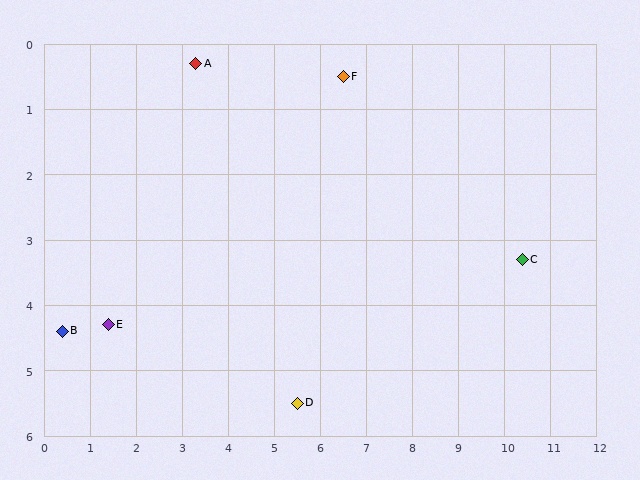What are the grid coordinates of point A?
Point A is at approximately (3.3, 0.3).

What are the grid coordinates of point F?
Point F is at approximately (6.5, 0.5).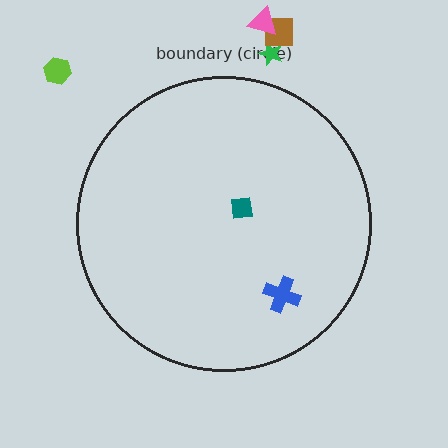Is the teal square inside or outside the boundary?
Inside.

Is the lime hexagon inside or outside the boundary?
Outside.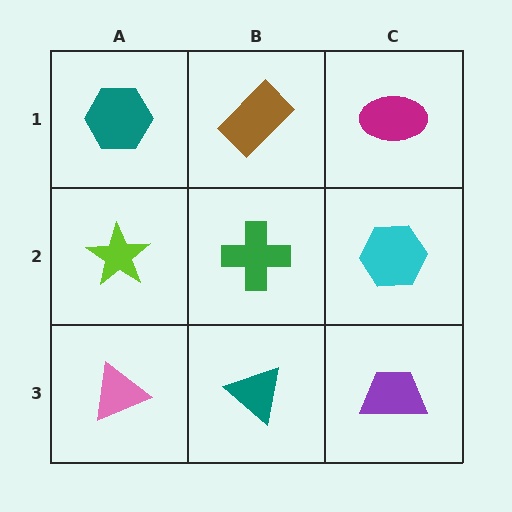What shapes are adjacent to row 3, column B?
A green cross (row 2, column B), a pink triangle (row 3, column A), a purple trapezoid (row 3, column C).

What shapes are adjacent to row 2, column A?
A teal hexagon (row 1, column A), a pink triangle (row 3, column A), a green cross (row 2, column B).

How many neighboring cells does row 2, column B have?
4.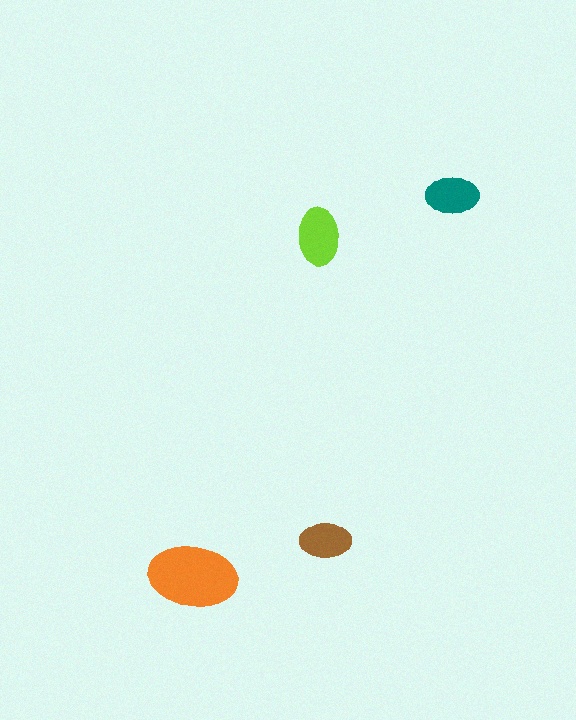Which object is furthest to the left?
The orange ellipse is leftmost.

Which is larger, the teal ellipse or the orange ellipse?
The orange one.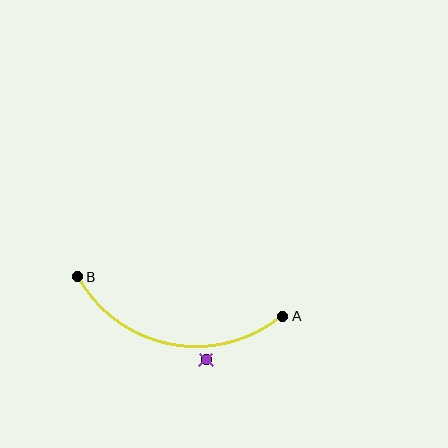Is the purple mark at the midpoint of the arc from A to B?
No — the purple mark does not lie on the arc at all. It sits slightly outside the curve.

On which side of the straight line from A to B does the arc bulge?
The arc bulges below the straight line connecting A and B.